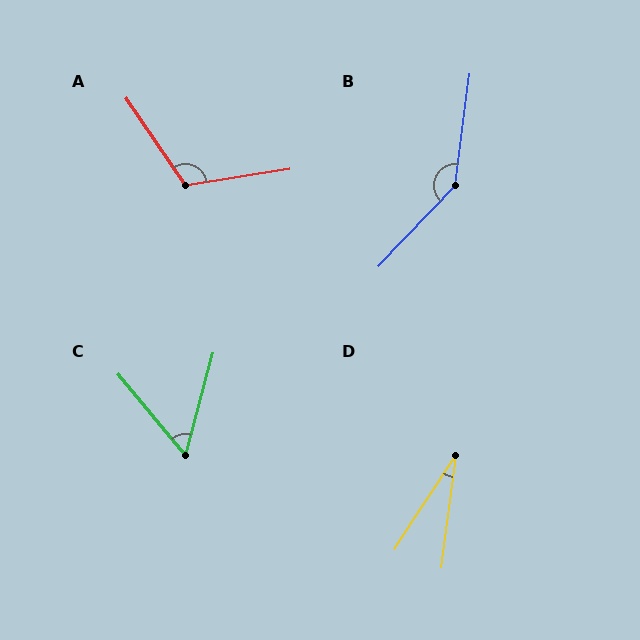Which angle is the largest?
B, at approximately 144 degrees.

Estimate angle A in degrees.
Approximately 115 degrees.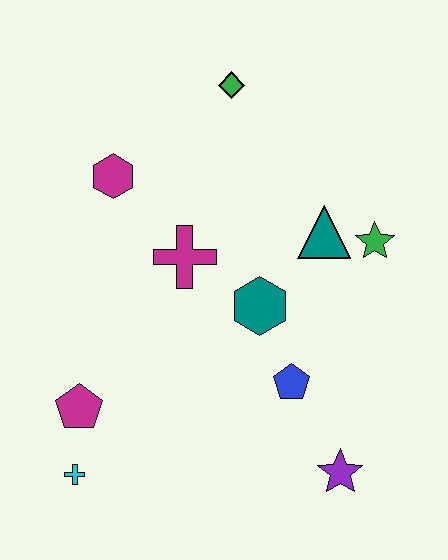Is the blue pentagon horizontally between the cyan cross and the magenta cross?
No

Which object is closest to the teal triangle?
The green star is closest to the teal triangle.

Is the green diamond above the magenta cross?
Yes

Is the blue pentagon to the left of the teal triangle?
Yes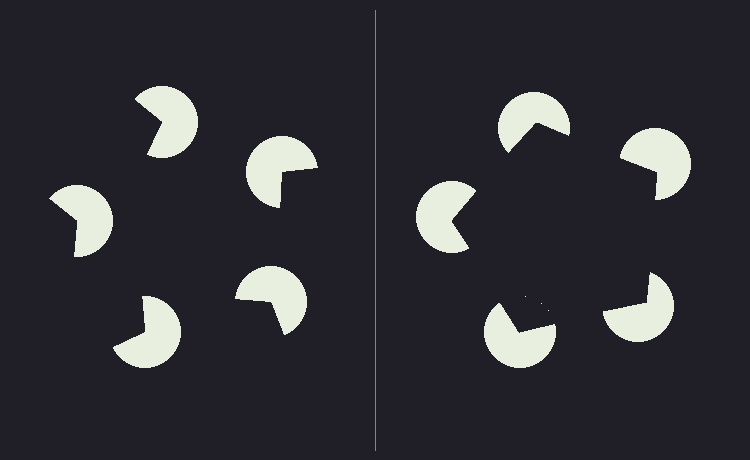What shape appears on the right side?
An illusory pentagon.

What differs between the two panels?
The pac-man discs are positioned identically on both sides; only the wedge orientations differ. On the right they align to a pentagon; on the left they are misaligned.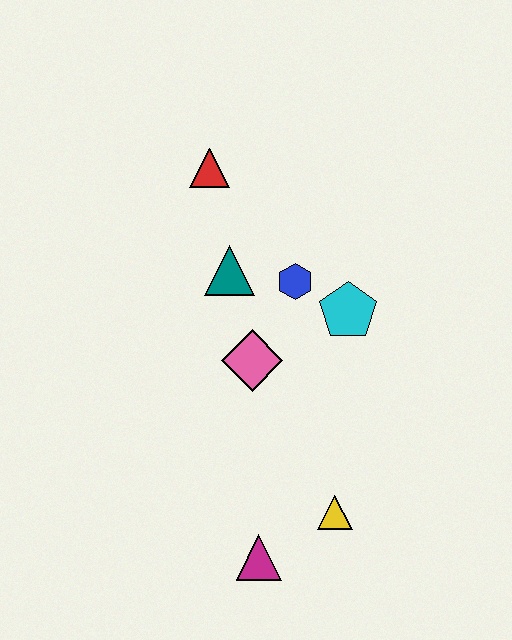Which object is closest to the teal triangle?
The blue hexagon is closest to the teal triangle.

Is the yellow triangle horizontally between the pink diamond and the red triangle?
No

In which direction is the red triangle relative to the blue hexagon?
The red triangle is above the blue hexagon.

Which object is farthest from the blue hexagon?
The magenta triangle is farthest from the blue hexagon.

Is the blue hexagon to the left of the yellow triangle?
Yes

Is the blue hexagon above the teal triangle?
No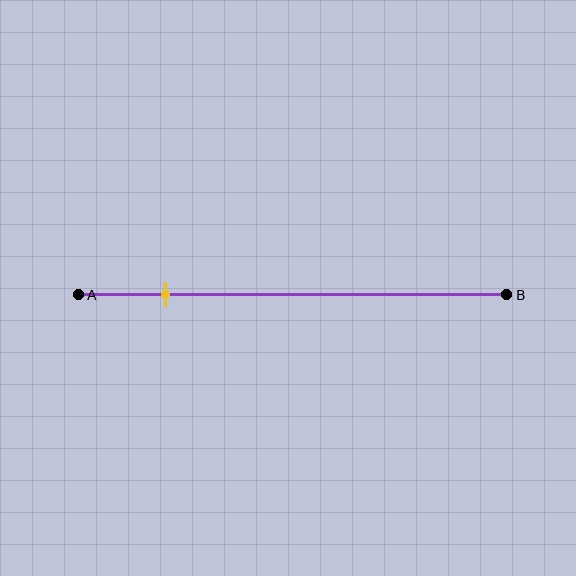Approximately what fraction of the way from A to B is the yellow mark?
The yellow mark is approximately 20% of the way from A to B.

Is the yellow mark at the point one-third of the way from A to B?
No, the mark is at about 20% from A, not at the 33% one-third point.